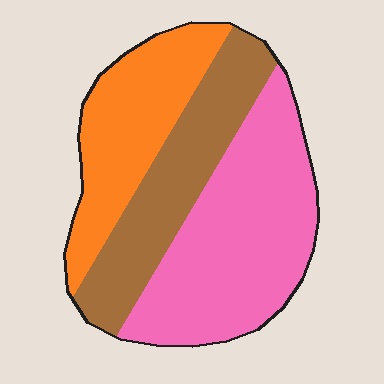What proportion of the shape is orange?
Orange covers 27% of the shape.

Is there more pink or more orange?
Pink.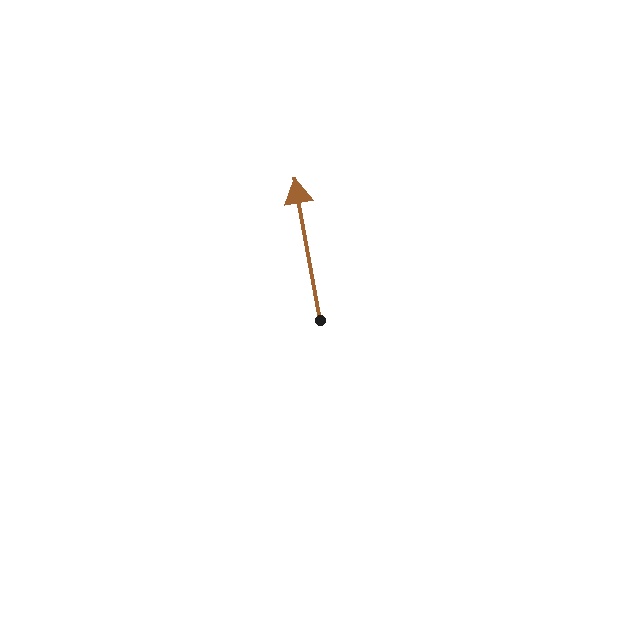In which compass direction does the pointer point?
North.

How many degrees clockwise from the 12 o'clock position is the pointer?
Approximately 350 degrees.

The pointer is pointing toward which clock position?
Roughly 12 o'clock.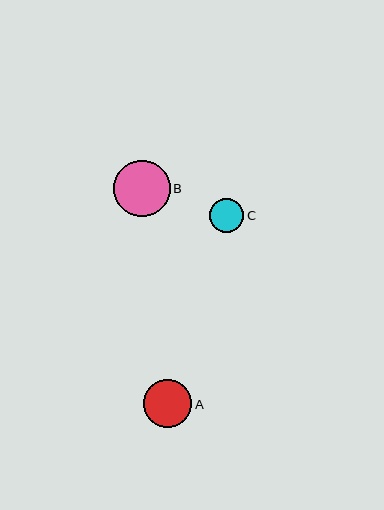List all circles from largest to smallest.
From largest to smallest: B, A, C.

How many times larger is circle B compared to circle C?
Circle B is approximately 1.7 times the size of circle C.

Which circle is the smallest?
Circle C is the smallest with a size of approximately 34 pixels.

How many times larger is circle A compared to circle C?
Circle A is approximately 1.4 times the size of circle C.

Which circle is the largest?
Circle B is the largest with a size of approximately 57 pixels.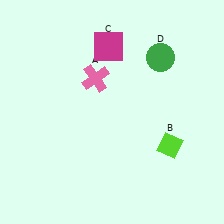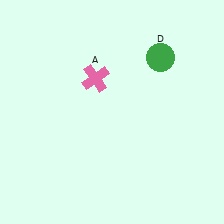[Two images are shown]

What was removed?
The magenta square (C), the lime diamond (B) were removed in Image 2.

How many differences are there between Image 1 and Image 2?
There are 2 differences between the two images.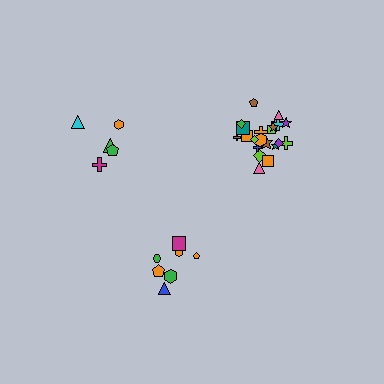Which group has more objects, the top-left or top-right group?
The top-right group.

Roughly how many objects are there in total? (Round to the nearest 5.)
Roughly 35 objects in total.